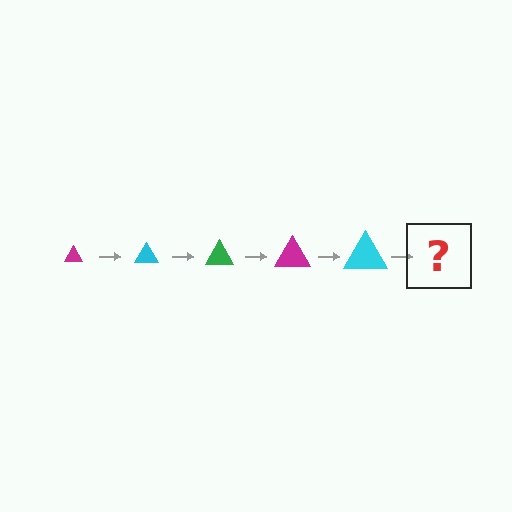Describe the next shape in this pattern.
It should be a green triangle, larger than the previous one.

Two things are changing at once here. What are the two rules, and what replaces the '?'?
The two rules are that the triangle grows larger each step and the color cycles through magenta, cyan, and green. The '?' should be a green triangle, larger than the previous one.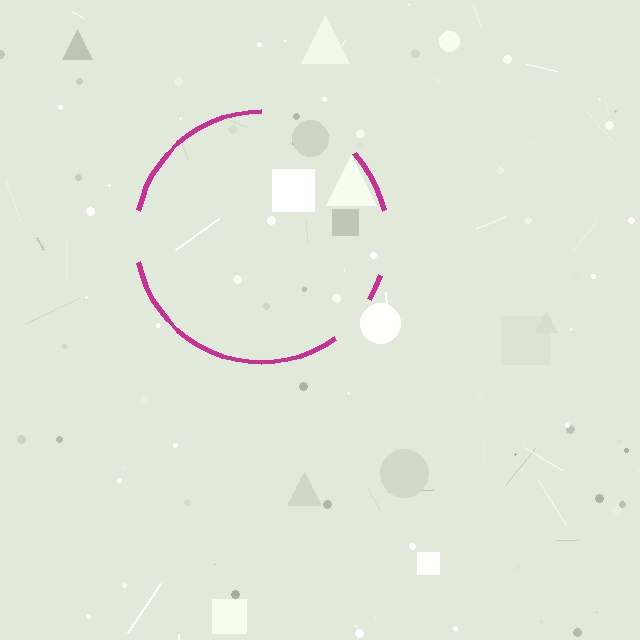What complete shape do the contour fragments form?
The contour fragments form a circle.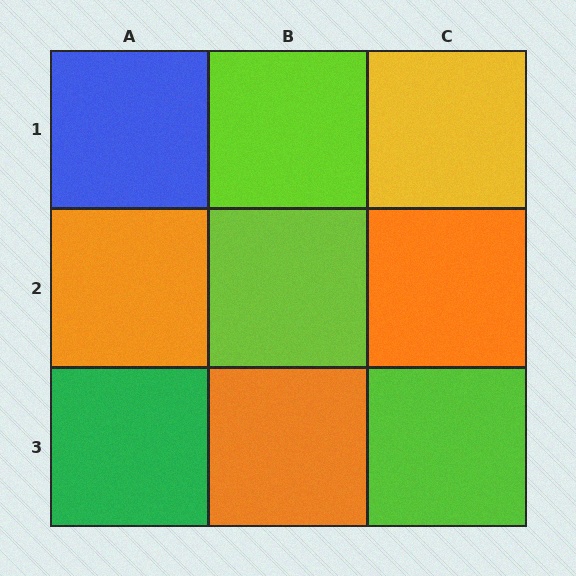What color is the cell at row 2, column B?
Lime.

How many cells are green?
1 cell is green.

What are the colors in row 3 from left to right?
Green, orange, lime.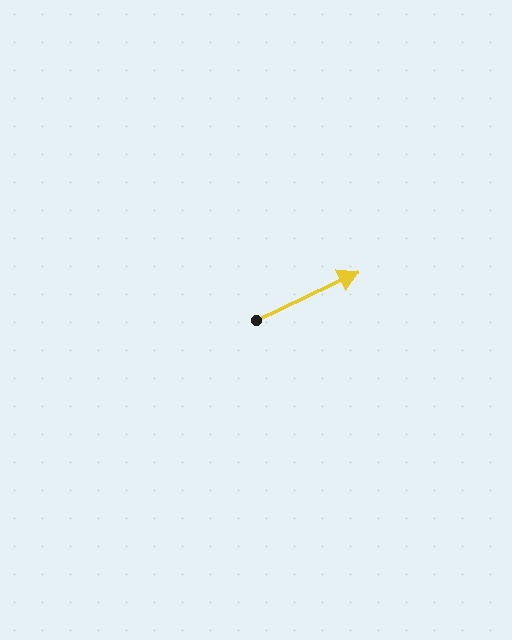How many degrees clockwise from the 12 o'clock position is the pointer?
Approximately 65 degrees.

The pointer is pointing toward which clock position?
Roughly 2 o'clock.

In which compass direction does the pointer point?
Northeast.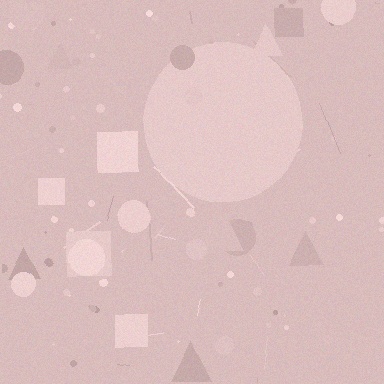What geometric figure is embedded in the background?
A circle is embedded in the background.